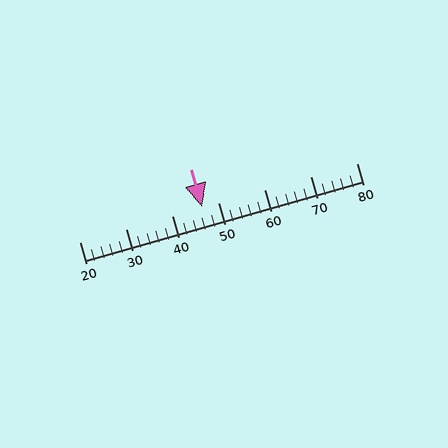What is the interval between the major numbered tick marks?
The major tick marks are spaced 10 units apart.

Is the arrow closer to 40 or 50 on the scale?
The arrow is closer to 50.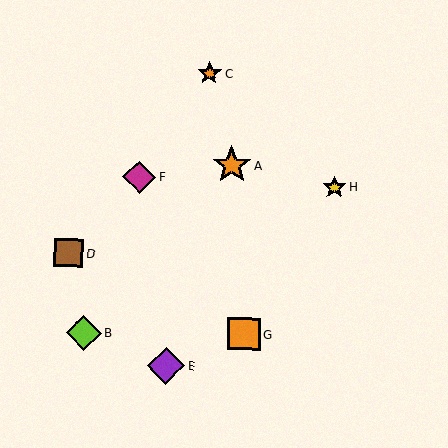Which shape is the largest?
The orange star (labeled A) is the largest.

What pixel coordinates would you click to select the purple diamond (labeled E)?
Click at (166, 366) to select the purple diamond E.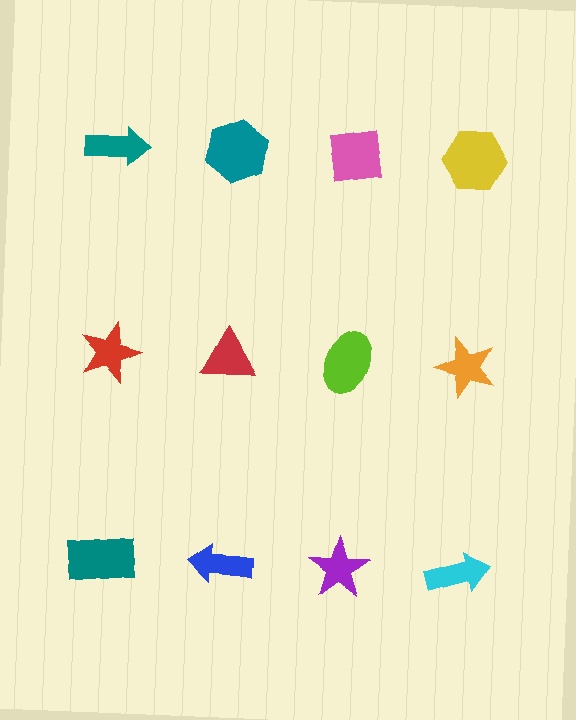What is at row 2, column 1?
A red star.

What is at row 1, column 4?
A yellow hexagon.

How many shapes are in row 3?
4 shapes.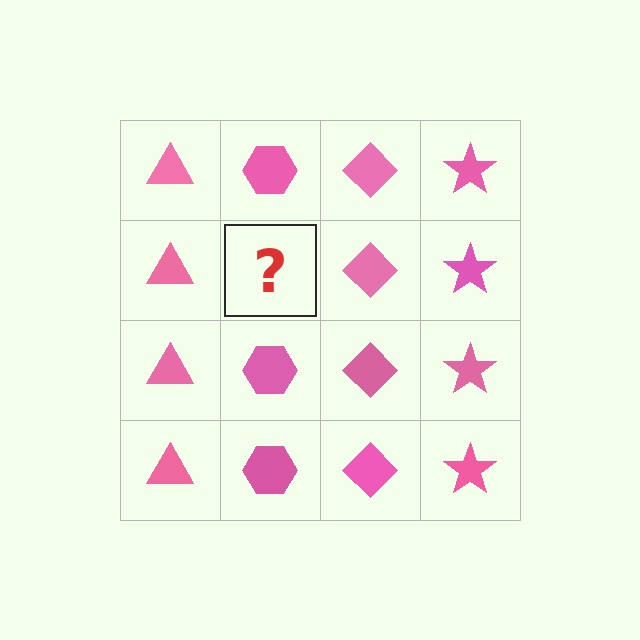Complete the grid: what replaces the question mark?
The question mark should be replaced with a pink hexagon.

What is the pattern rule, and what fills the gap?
The rule is that each column has a consistent shape. The gap should be filled with a pink hexagon.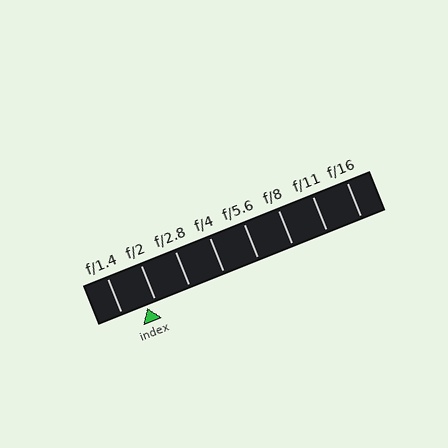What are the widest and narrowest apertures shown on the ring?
The widest aperture shown is f/1.4 and the narrowest is f/16.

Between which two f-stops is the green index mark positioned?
The index mark is between f/1.4 and f/2.